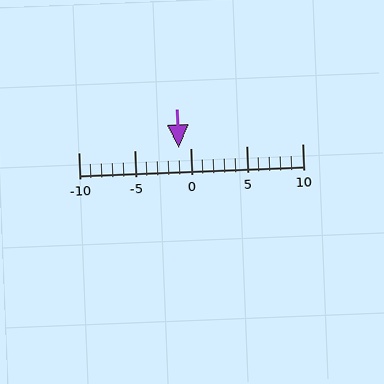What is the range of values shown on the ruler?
The ruler shows values from -10 to 10.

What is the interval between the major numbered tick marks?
The major tick marks are spaced 5 units apart.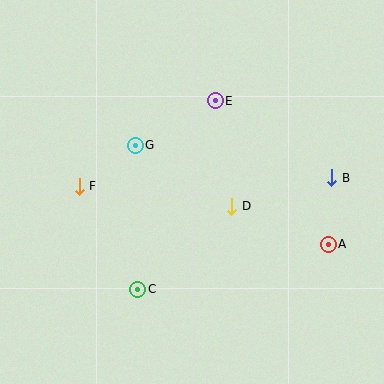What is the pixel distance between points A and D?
The distance between A and D is 104 pixels.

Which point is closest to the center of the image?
Point D at (232, 206) is closest to the center.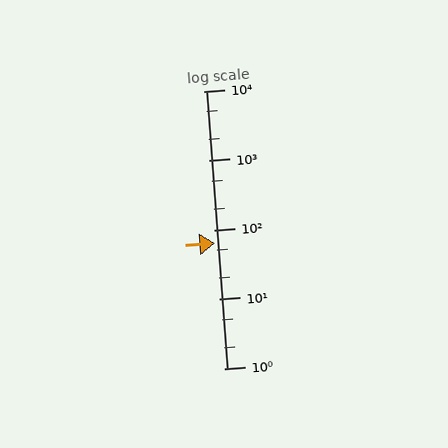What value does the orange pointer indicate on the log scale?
The pointer indicates approximately 65.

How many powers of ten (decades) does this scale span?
The scale spans 4 decades, from 1 to 10000.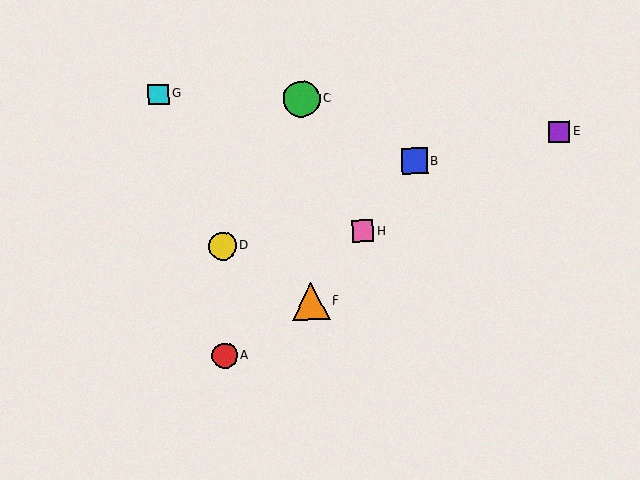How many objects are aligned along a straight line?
3 objects (B, F, H) are aligned along a straight line.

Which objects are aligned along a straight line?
Objects B, F, H are aligned along a straight line.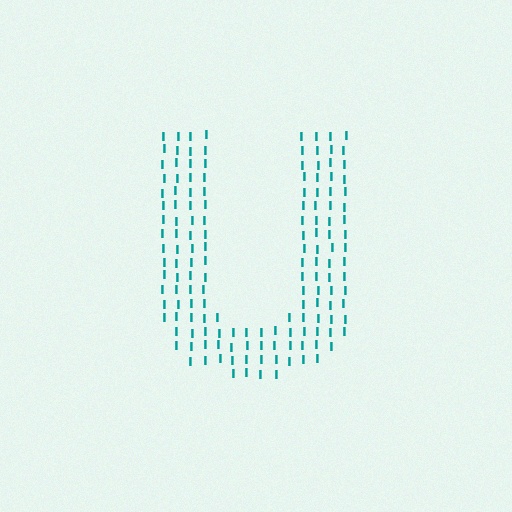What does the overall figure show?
The overall figure shows the letter U.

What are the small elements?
The small elements are letter I's.